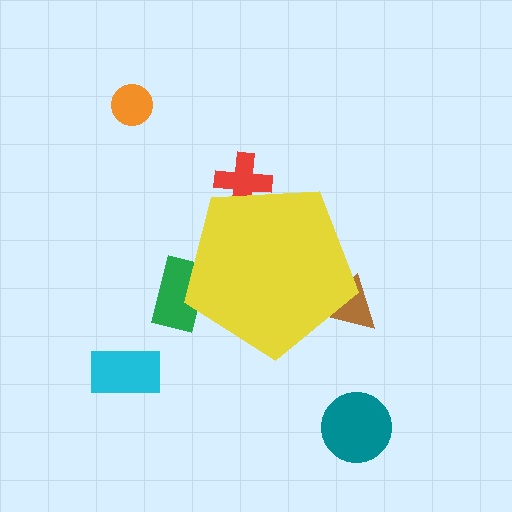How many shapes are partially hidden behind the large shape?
3 shapes are partially hidden.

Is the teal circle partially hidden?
No, the teal circle is fully visible.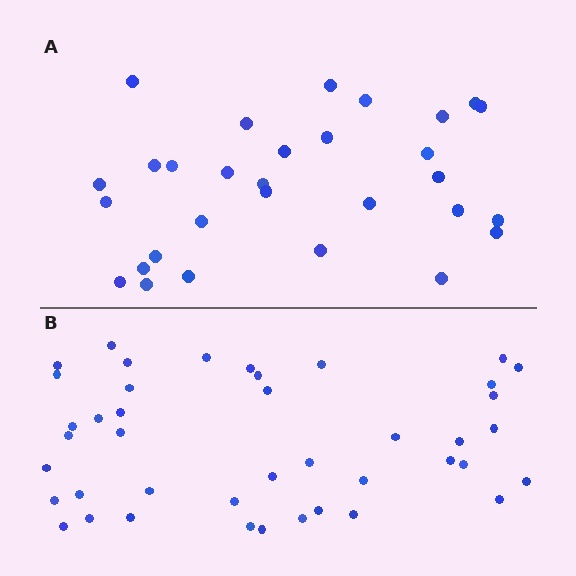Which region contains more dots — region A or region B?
Region B (the bottom region) has more dots.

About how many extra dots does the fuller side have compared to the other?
Region B has roughly 12 or so more dots than region A.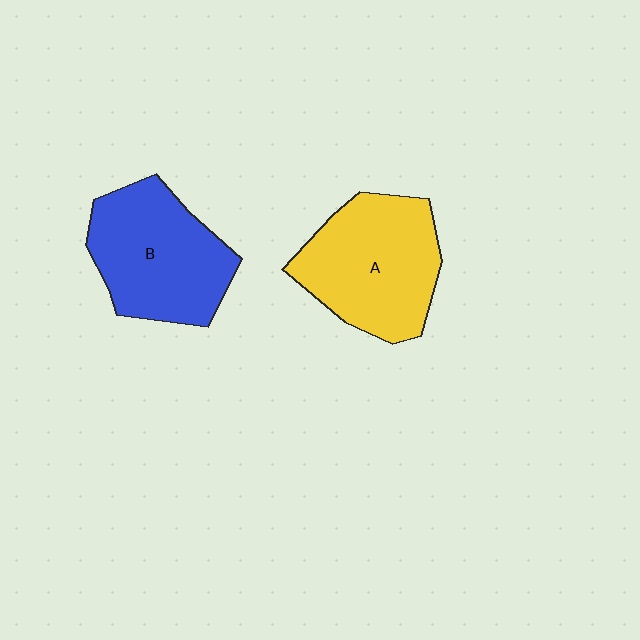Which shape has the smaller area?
Shape B (blue).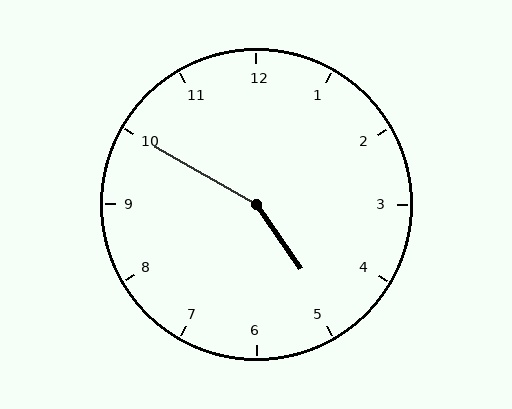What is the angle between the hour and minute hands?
Approximately 155 degrees.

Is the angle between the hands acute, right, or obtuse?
It is obtuse.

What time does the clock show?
4:50.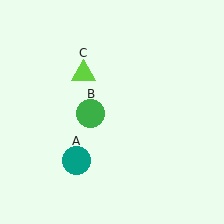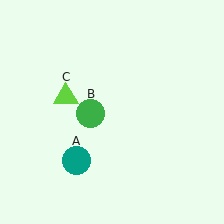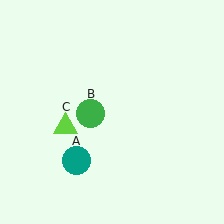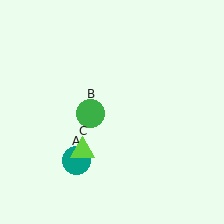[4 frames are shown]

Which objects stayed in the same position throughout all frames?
Teal circle (object A) and green circle (object B) remained stationary.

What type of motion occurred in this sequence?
The lime triangle (object C) rotated counterclockwise around the center of the scene.